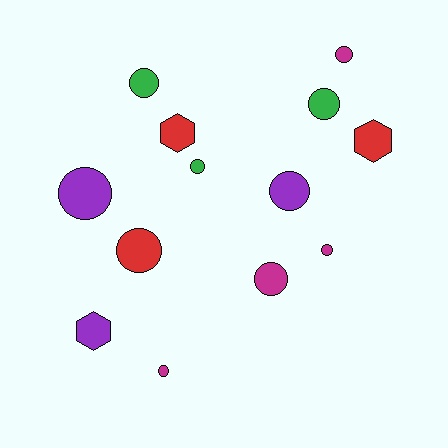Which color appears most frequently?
Magenta, with 4 objects.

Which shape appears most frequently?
Circle, with 10 objects.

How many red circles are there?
There is 1 red circle.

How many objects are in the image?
There are 13 objects.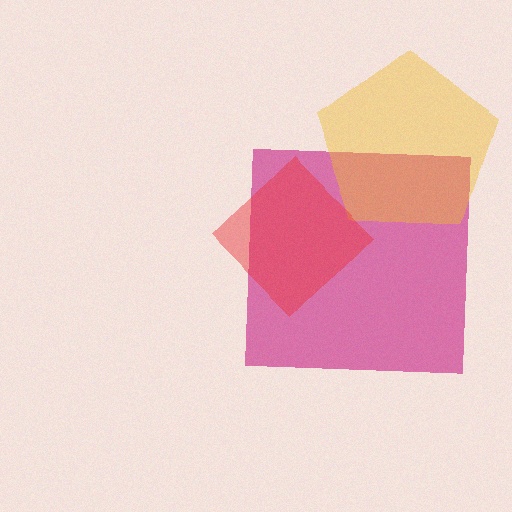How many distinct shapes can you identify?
There are 3 distinct shapes: a magenta square, a yellow pentagon, a red diamond.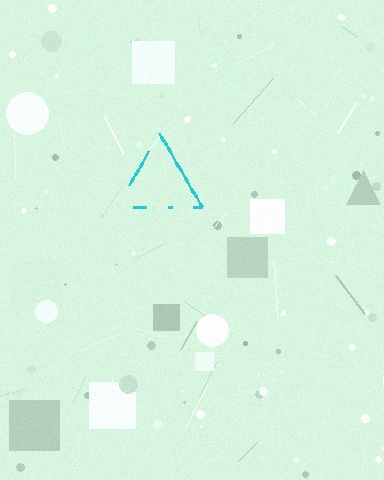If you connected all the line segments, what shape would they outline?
They would outline a triangle.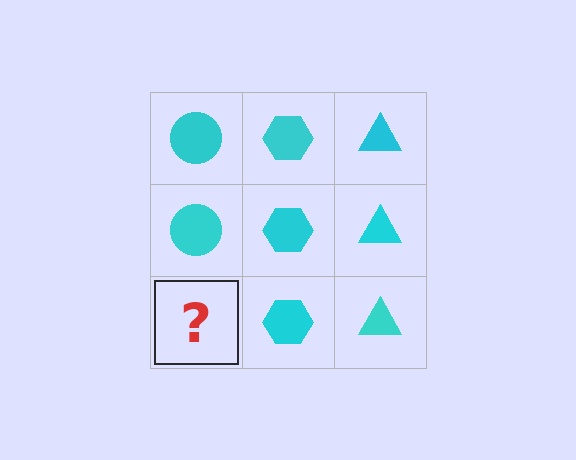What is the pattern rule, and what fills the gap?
The rule is that each column has a consistent shape. The gap should be filled with a cyan circle.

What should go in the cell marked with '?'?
The missing cell should contain a cyan circle.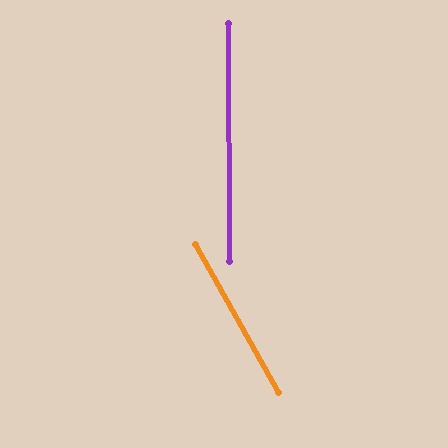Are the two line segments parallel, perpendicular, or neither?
Neither parallel nor perpendicular — they differ by about 29°.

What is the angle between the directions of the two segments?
Approximately 29 degrees.